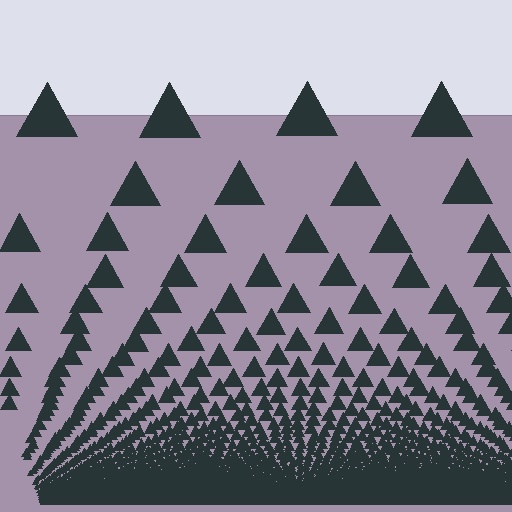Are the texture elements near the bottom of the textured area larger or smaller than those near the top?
Smaller. The gradient is inverted — elements near the bottom are smaller and denser.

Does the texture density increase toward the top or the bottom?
Density increases toward the bottom.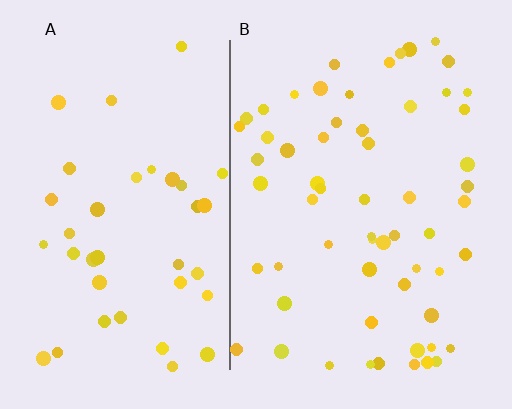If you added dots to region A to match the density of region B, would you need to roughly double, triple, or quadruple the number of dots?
Approximately double.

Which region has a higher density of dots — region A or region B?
B (the right).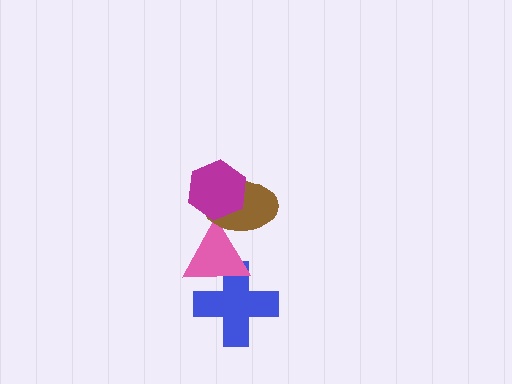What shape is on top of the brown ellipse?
The magenta hexagon is on top of the brown ellipse.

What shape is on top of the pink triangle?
The brown ellipse is on top of the pink triangle.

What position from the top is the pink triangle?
The pink triangle is 3rd from the top.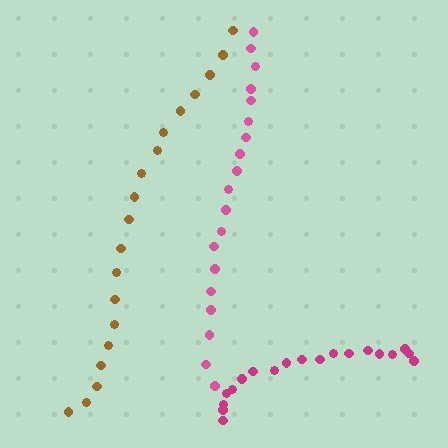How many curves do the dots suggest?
There are 3 distinct paths.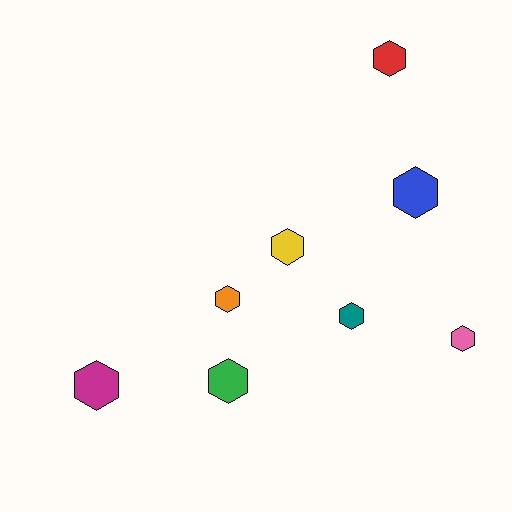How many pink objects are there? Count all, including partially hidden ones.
There is 1 pink object.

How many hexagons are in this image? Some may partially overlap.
There are 8 hexagons.